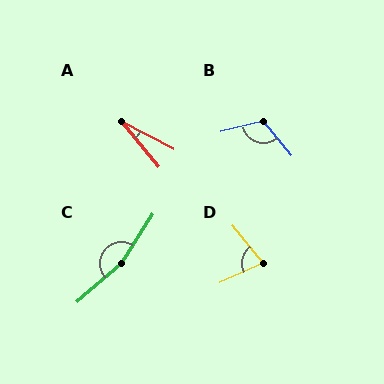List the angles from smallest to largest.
A (23°), D (75°), B (115°), C (163°).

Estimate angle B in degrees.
Approximately 115 degrees.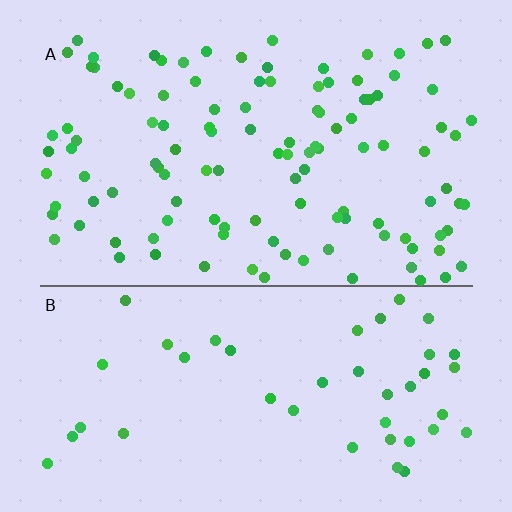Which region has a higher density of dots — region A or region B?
A (the top).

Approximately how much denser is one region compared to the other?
Approximately 2.6× — region A over region B.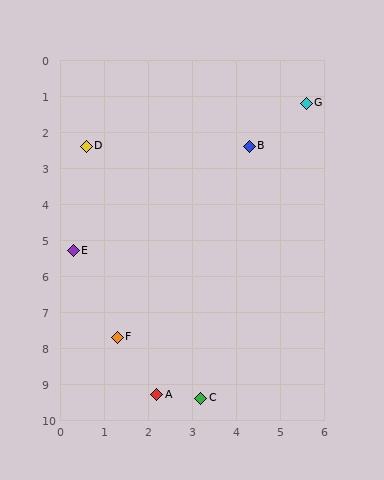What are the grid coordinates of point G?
Point G is at approximately (5.6, 1.2).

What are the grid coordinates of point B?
Point B is at approximately (4.3, 2.4).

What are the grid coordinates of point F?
Point F is at approximately (1.3, 7.7).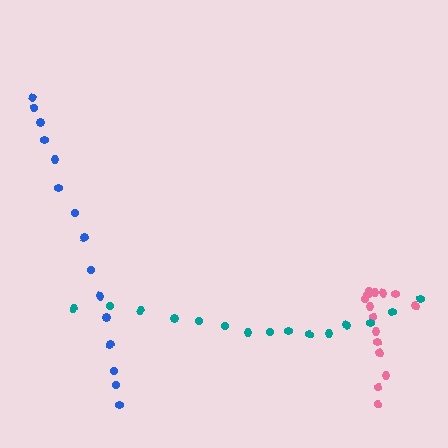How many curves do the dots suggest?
There are 3 distinct paths.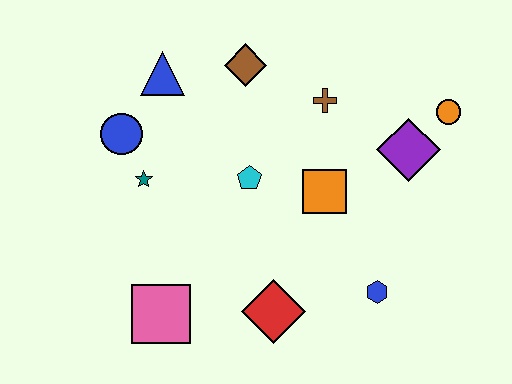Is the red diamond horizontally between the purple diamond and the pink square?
Yes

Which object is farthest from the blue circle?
The orange circle is farthest from the blue circle.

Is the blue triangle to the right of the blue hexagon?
No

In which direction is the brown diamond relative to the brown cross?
The brown diamond is to the left of the brown cross.